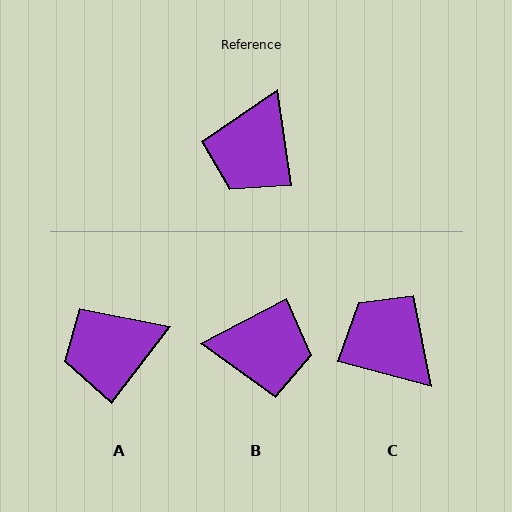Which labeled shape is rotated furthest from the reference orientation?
C, about 113 degrees away.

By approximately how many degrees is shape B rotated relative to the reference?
Approximately 110 degrees counter-clockwise.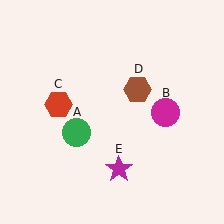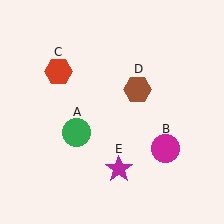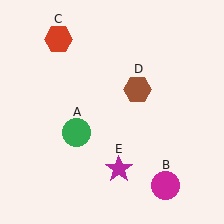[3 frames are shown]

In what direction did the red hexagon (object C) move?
The red hexagon (object C) moved up.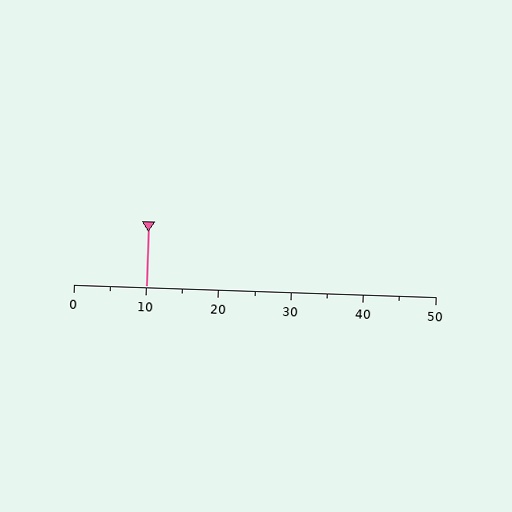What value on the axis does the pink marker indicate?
The marker indicates approximately 10.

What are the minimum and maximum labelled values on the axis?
The axis runs from 0 to 50.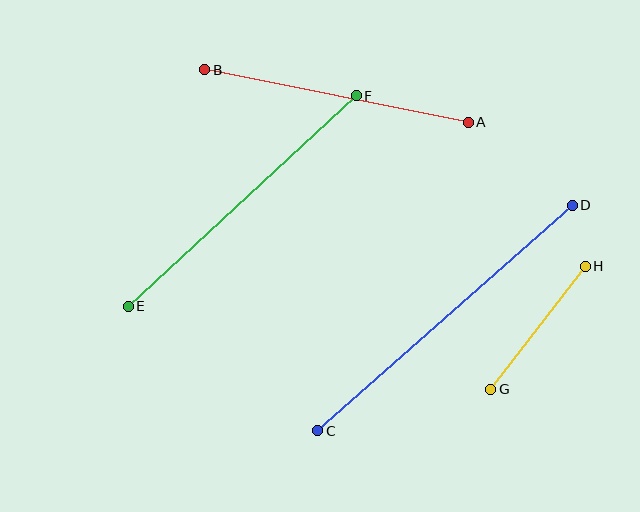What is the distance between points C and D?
The distance is approximately 340 pixels.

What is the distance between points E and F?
The distance is approximately 310 pixels.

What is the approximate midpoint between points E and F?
The midpoint is at approximately (242, 201) pixels.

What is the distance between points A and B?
The distance is approximately 269 pixels.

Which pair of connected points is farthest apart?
Points C and D are farthest apart.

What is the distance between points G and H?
The distance is approximately 155 pixels.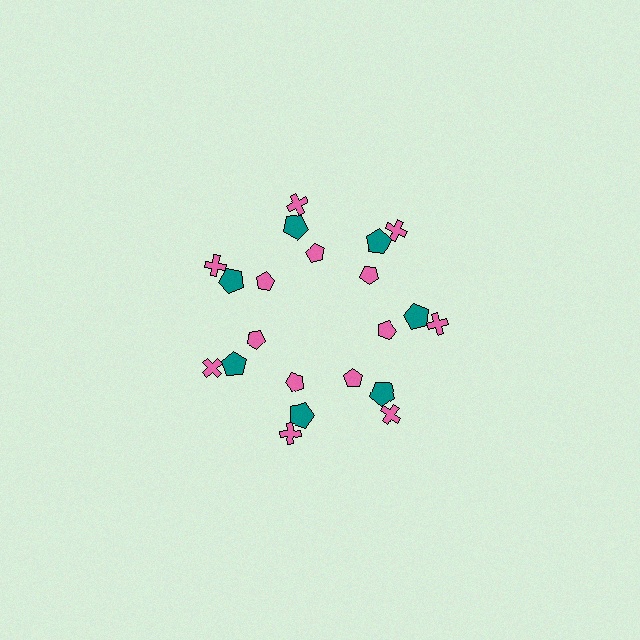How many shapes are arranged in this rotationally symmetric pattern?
There are 21 shapes, arranged in 7 groups of 3.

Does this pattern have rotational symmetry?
Yes, this pattern has 7-fold rotational symmetry. It looks the same after rotating 51 degrees around the center.